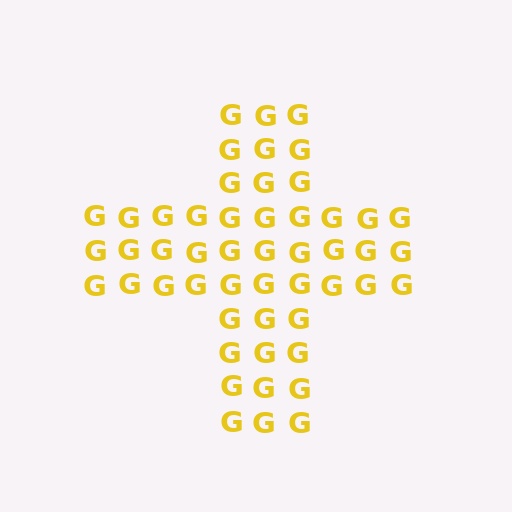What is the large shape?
The large shape is a cross.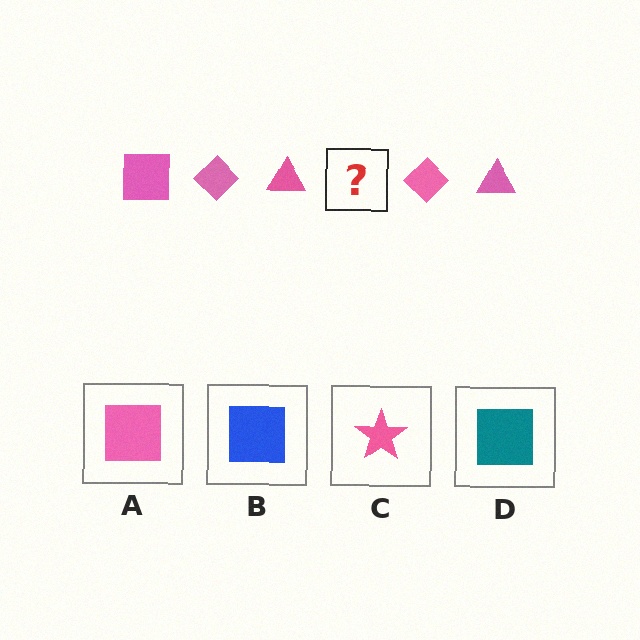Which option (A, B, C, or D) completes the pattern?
A.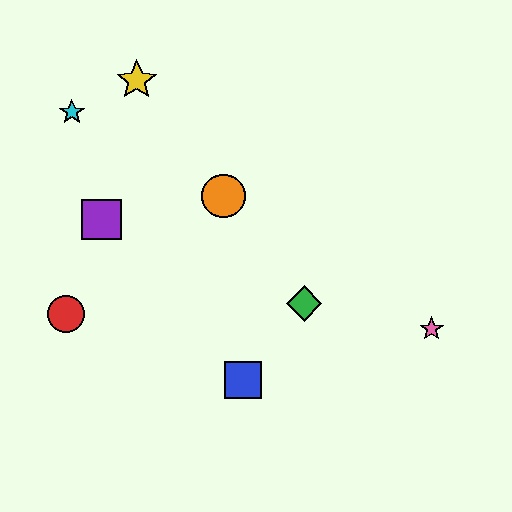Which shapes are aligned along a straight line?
The green diamond, the yellow star, the orange circle are aligned along a straight line.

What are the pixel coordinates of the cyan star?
The cyan star is at (72, 112).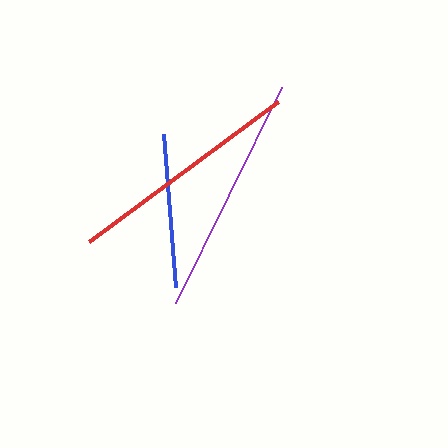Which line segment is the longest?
The purple line is the longest at approximately 241 pixels.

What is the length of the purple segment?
The purple segment is approximately 241 pixels long.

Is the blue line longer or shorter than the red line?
The red line is longer than the blue line.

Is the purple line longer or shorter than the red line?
The purple line is longer than the red line.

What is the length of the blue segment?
The blue segment is approximately 153 pixels long.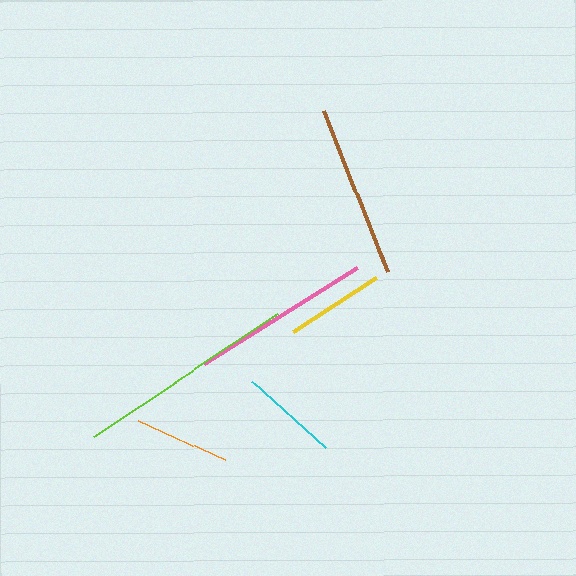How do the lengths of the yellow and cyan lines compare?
The yellow and cyan lines are approximately the same length.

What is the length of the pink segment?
The pink segment is approximately 181 pixels long.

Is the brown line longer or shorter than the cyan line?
The brown line is longer than the cyan line.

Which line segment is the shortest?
The orange line is the shortest at approximately 95 pixels.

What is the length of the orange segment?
The orange segment is approximately 95 pixels long.